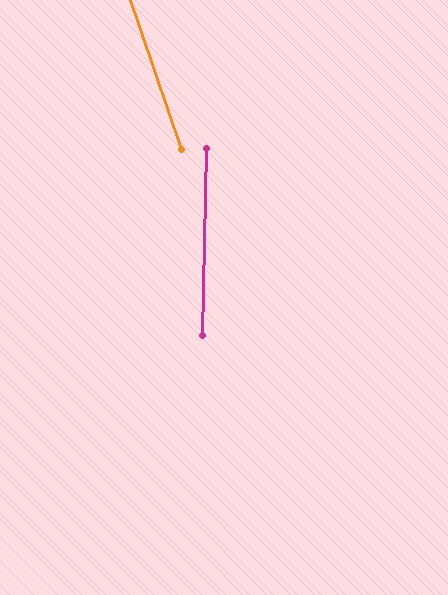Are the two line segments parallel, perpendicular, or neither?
Neither parallel nor perpendicular — they differ by about 20°.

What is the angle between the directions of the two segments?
Approximately 20 degrees.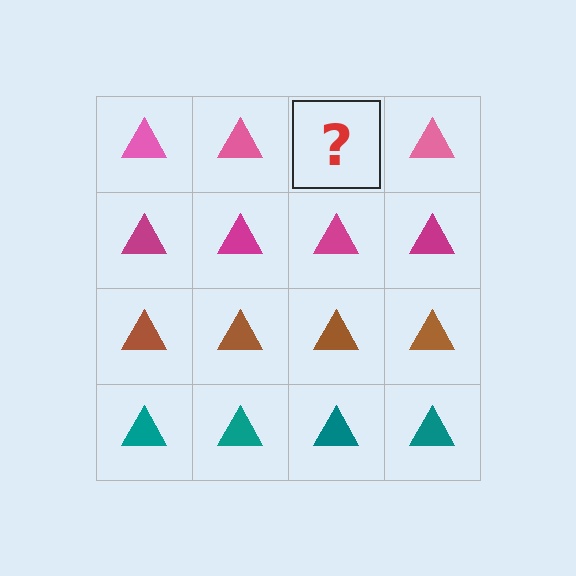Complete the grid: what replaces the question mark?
The question mark should be replaced with a pink triangle.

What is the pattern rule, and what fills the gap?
The rule is that each row has a consistent color. The gap should be filled with a pink triangle.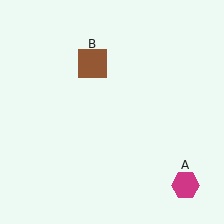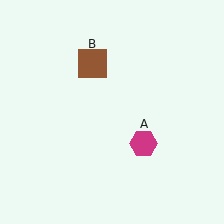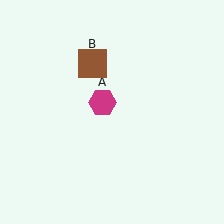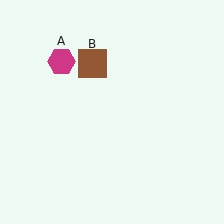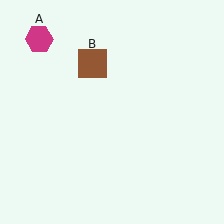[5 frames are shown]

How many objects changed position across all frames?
1 object changed position: magenta hexagon (object A).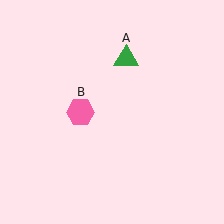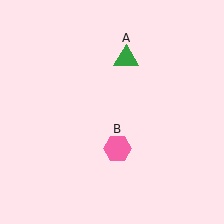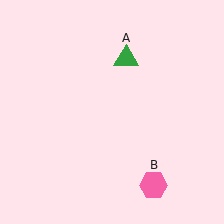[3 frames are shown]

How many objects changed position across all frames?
1 object changed position: pink hexagon (object B).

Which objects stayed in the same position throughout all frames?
Green triangle (object A) remained stationary.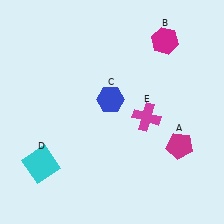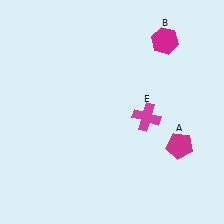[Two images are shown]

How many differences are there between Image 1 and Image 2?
There are 2 differences between the two images.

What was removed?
The cyan square (D), the blue hexagon (C) were removed in Image 2.